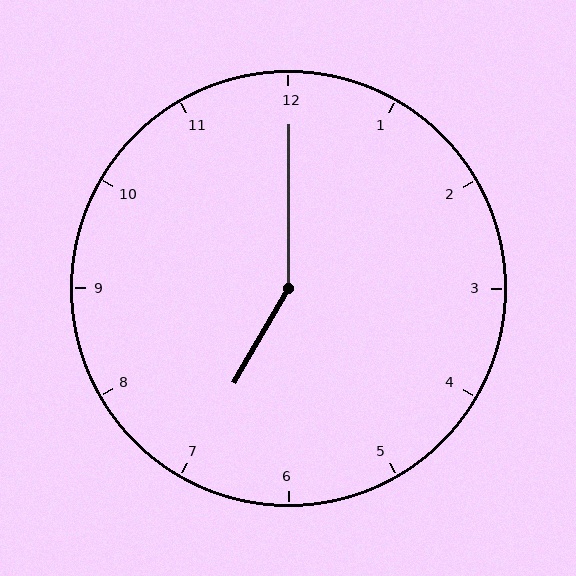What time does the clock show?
7:00.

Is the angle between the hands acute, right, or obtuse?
It is obtuse.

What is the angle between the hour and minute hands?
Approximately 150 degrees.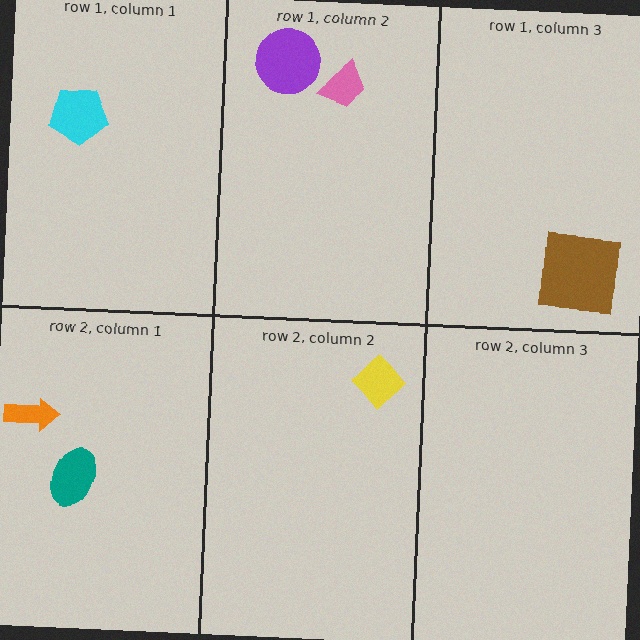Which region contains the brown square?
The row 1, column 3 region.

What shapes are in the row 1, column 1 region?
The cyan pentagon.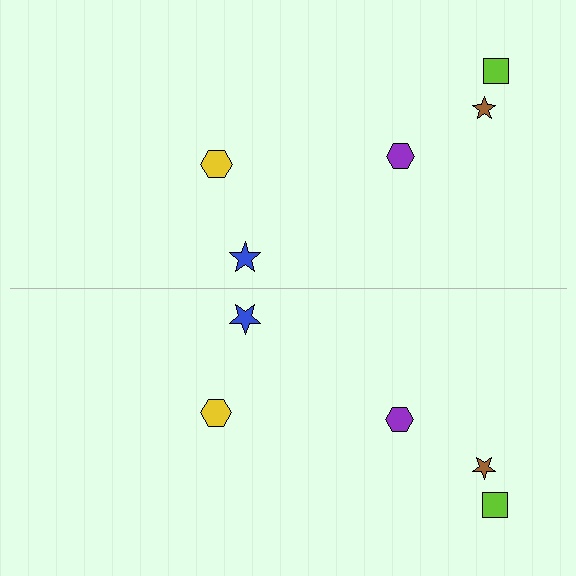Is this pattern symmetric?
Yes, this pattern has bilateral (reflection) symmetry.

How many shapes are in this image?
There are 10 shapes in this image.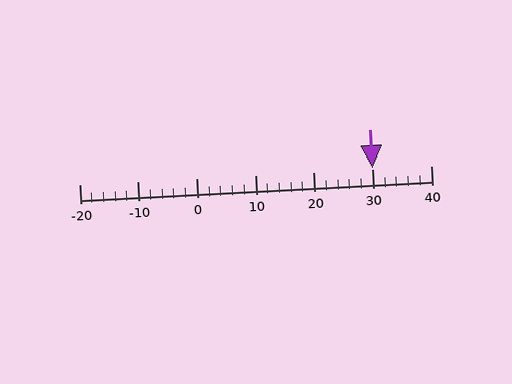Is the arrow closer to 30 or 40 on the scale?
The arrow is closer to 30.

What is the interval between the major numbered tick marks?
The major tick marks are spaced 10 units apart.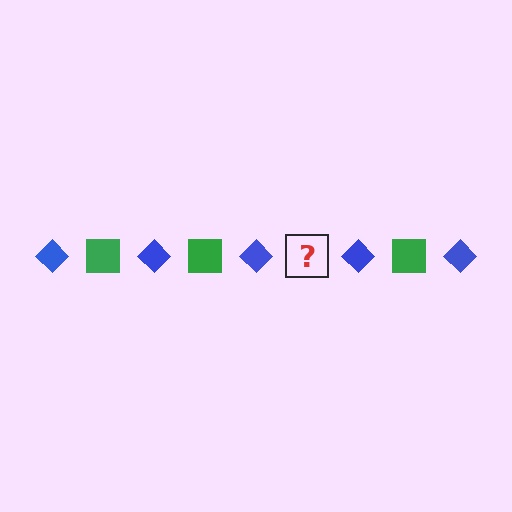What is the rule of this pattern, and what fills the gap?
The rule is that the pattern alternates between blue diamond and green square. The gap should be filled with a green square.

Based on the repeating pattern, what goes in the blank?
The blank should be a green square.